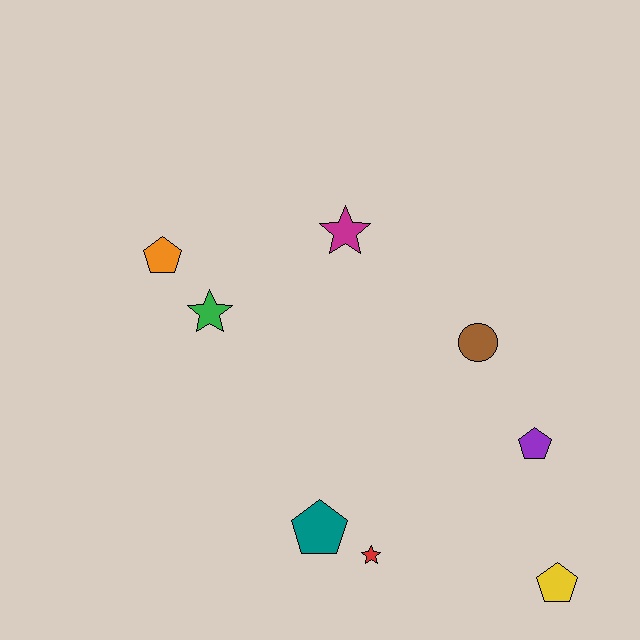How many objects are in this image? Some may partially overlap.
There are 8 objects.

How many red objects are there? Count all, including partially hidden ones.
There is 1 red object.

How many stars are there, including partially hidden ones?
There are 3 stars.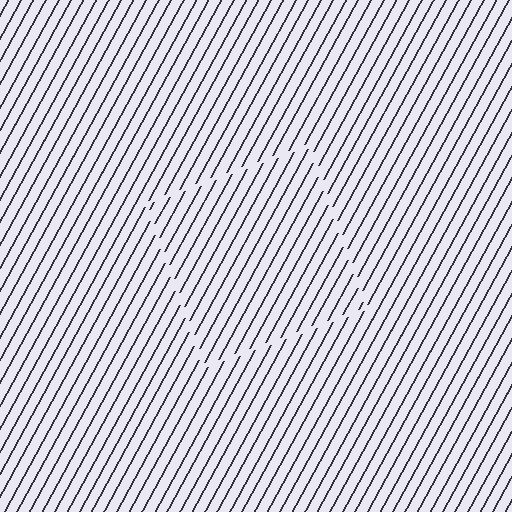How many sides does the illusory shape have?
4 sides — the line-ends trace a square.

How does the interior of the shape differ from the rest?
The interior of the shape contains the same grating, shifted by half a period — the contour is defined by the phase discontinuity where line-ends from the inner and outer gratings abut.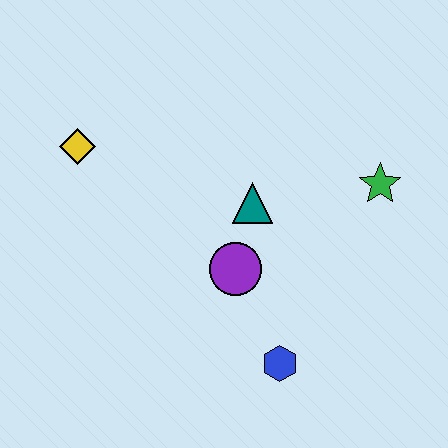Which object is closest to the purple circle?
The teal triangle is closest to the purple circle.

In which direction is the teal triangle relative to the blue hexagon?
The teal triangle is above the blue hexagon.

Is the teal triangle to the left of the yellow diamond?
No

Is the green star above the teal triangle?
Yes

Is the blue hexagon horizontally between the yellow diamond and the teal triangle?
No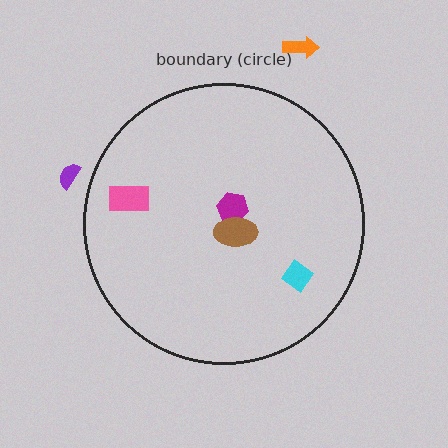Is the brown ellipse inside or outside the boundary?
Inside.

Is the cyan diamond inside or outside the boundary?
Inside.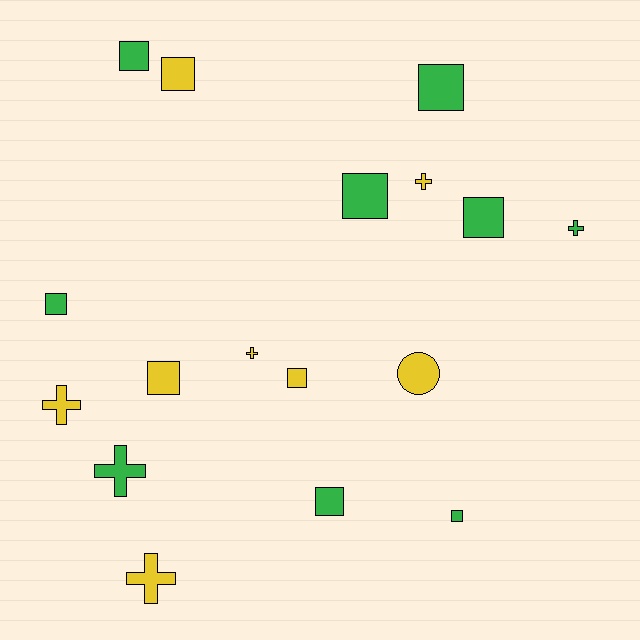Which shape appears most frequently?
Square, with 10 objects.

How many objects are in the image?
There are 17 objects.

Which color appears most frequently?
Green, with 9 objects.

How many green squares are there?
There are 7 green squares.